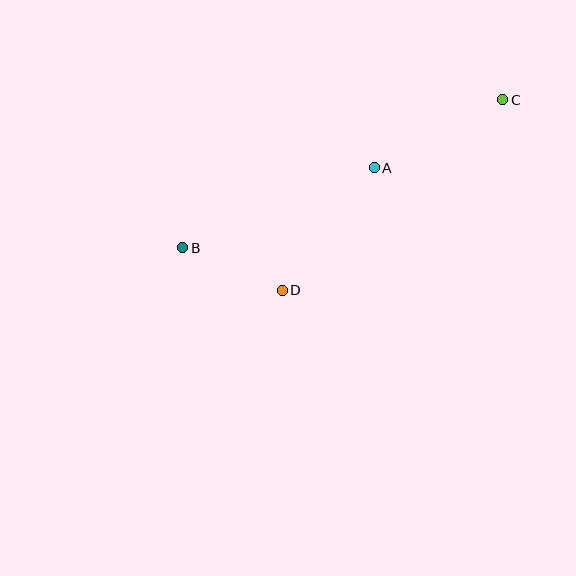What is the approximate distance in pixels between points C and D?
The distance between C and D is approximately 291 pixels.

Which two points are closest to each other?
Points B and D are closest to each other.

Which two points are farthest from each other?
Points B and C are farthest from each other.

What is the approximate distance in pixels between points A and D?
The distance between A and D is approximately 153 pixels.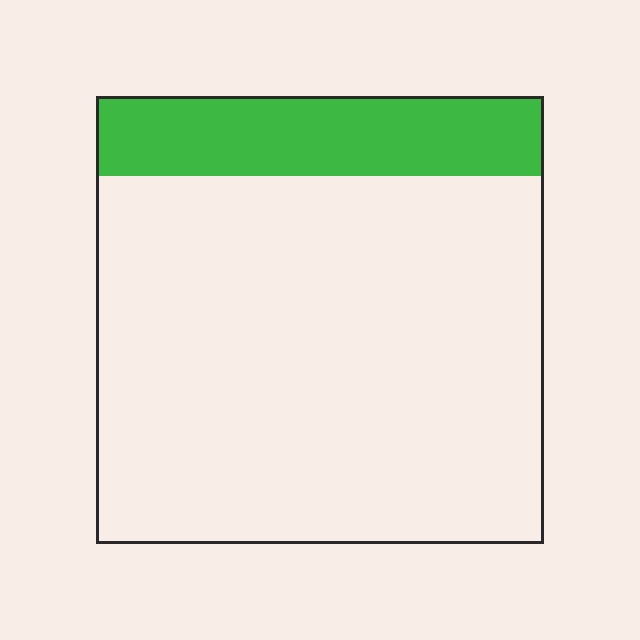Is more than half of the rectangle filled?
No.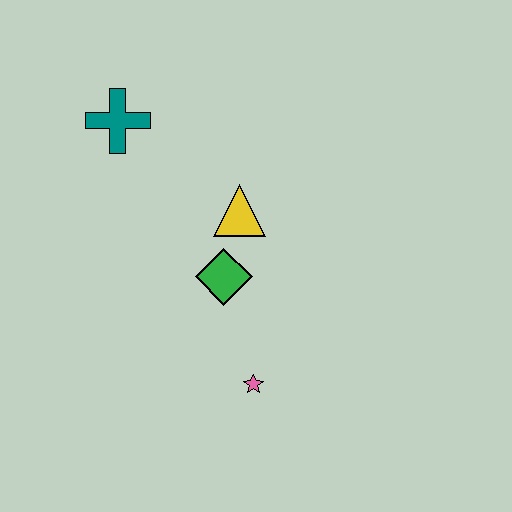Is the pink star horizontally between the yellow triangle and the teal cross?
No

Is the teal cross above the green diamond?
Yes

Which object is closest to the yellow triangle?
The green diamond is closest to the yellow triangle.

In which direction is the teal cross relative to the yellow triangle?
The teal cross is to the left of the yellow triangle.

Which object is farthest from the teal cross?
The pink star is farthest from the teal cross.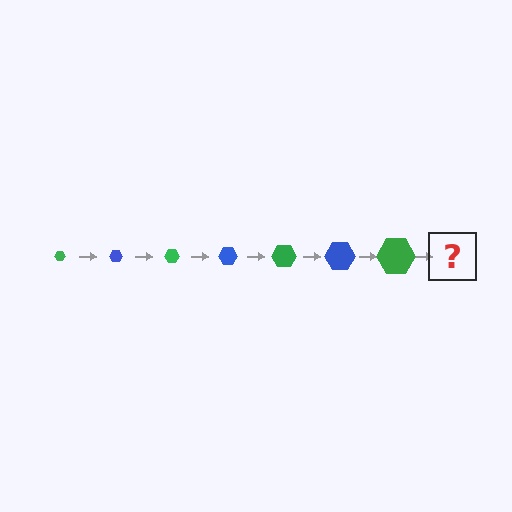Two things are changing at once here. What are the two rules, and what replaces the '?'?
The two rules are that the hexagon grows larger each step and the color cycles through green and blue. The '?' should be a blue hexagon, larger than the previous one.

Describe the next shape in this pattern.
It should be a blue hexagon, larger than the previous one.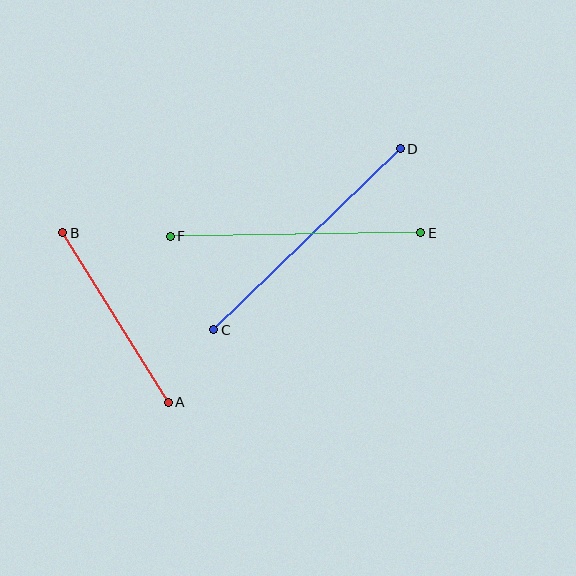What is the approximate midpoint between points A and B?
The midpoint is at approximately (116, 318) pixels.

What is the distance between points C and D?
The distance is approximately 260 pixels.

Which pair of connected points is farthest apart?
Points C and D are farthest apart.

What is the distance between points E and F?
The distance is approximately 250 pixels.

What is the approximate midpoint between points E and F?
The midpoint is at approximately (295, 234) pixels.